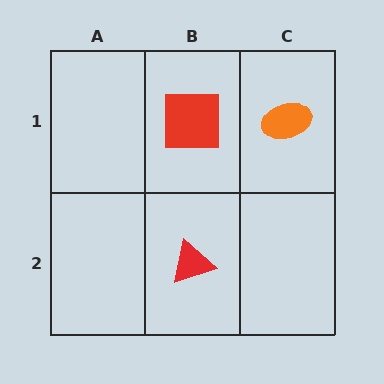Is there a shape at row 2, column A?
No, that cell is empty.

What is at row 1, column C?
An orange ellipse.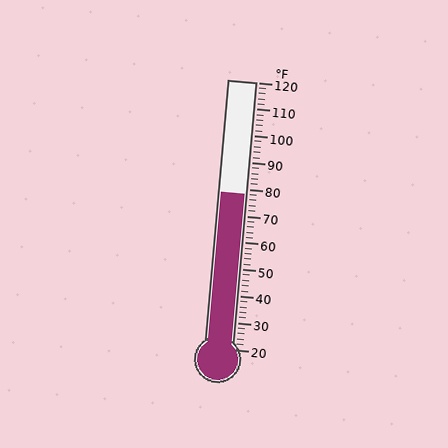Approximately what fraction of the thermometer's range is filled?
The thermometer is filled to approximately 60% of its range.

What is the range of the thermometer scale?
The thermometer scale ranges from 20°F to 120°F.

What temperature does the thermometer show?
The thermometer shows approximately 78°F.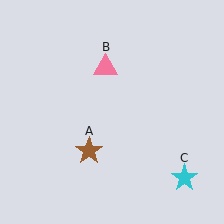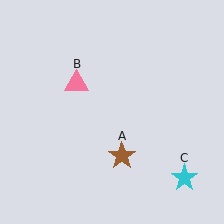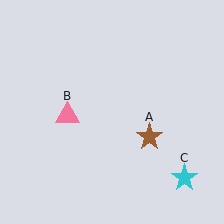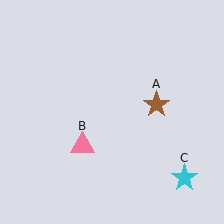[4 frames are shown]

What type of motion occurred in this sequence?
The brown star (object A), pink triangle (object B) rotated counterclockwise around the center of the scene.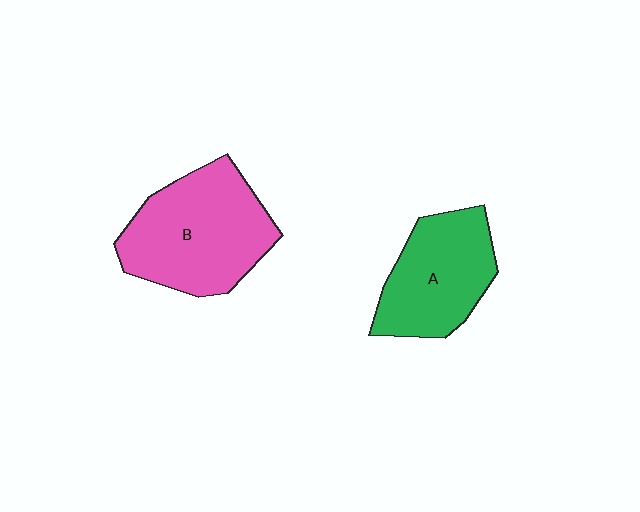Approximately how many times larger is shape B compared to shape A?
Approximately 1.3 times.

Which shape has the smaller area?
Shape A (green).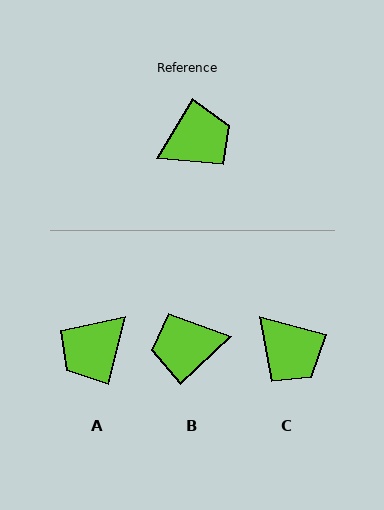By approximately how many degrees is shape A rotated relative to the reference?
Approximately 163 degrees clockwise.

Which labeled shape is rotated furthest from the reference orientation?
B, about 165 degrees away.